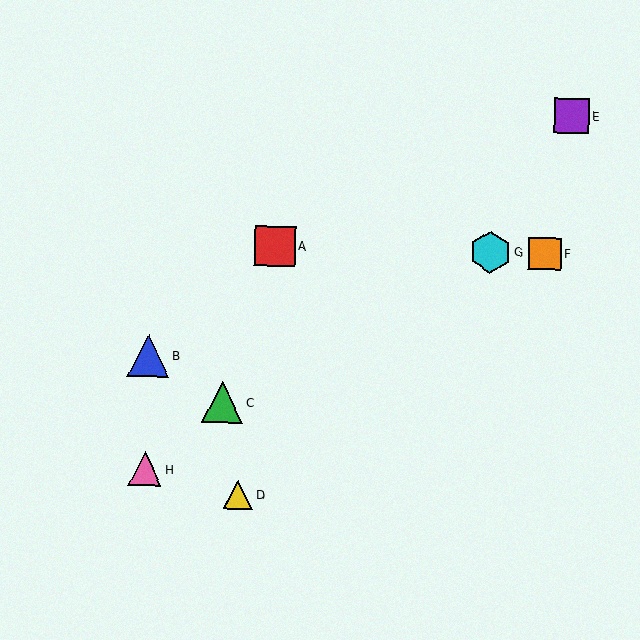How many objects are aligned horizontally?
3 objects (A, F, G) are aligned horizontally.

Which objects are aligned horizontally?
Objects A, F, G are aligned horizontally.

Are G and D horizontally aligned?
No, G is at y≈252 and D is at y≈495.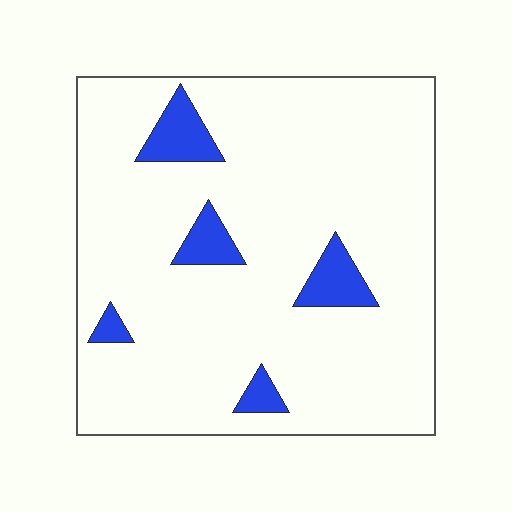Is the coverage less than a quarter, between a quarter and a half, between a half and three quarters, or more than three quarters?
Less than a quarter.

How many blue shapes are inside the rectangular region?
5.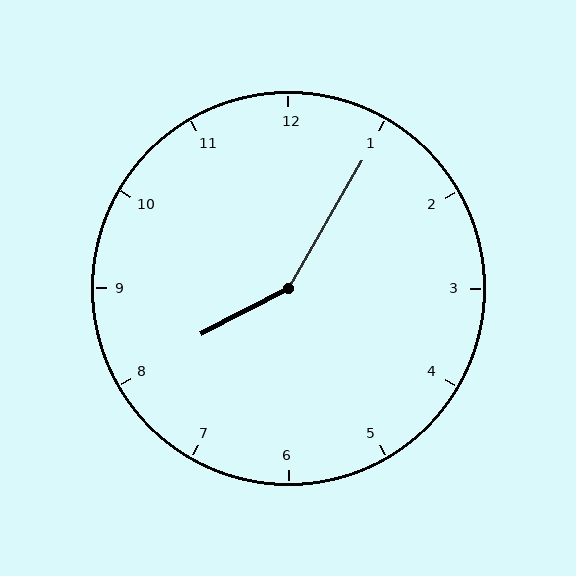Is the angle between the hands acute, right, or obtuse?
It is obtuse.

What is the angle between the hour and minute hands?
Approximately 148 degrees.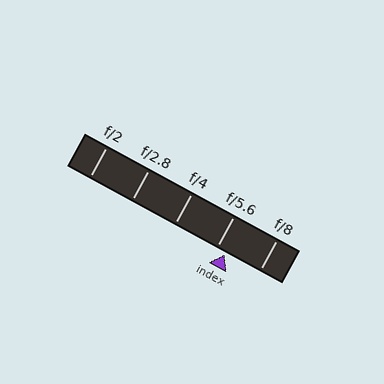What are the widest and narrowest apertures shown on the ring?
The widest aperture shown is f/2 and the narrowest is f/8.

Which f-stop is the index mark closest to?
The index mark is closest to f/5.6.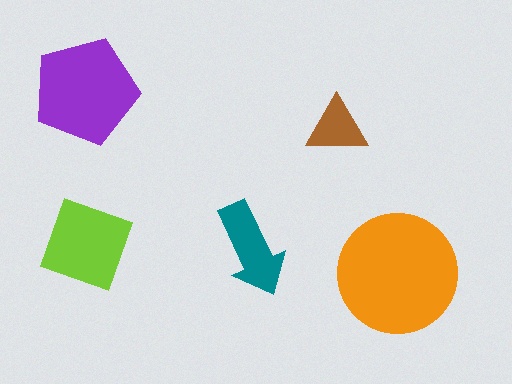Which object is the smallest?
The brown triangle.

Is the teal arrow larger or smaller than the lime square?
Smaller.